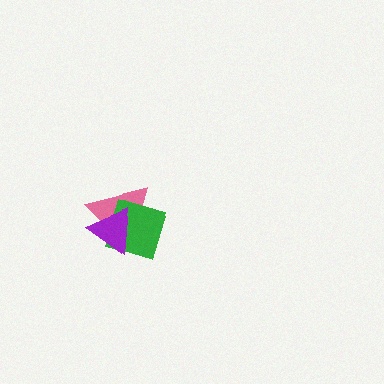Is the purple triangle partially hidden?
No, no other shape covers it.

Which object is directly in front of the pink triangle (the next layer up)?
The green diamond is directly in front of the pink triangle.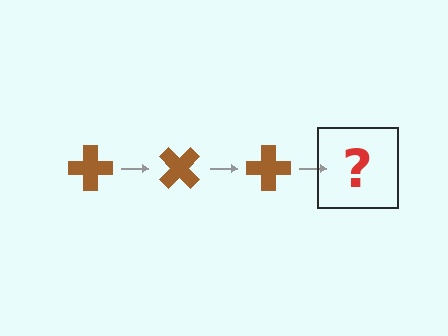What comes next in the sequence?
The next element should be a brown cross rotated 135 degrees.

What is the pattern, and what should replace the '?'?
The pattern is that the cross rotates 45 degrees each step. The '?' should be a brown cross rotated 135 degrees.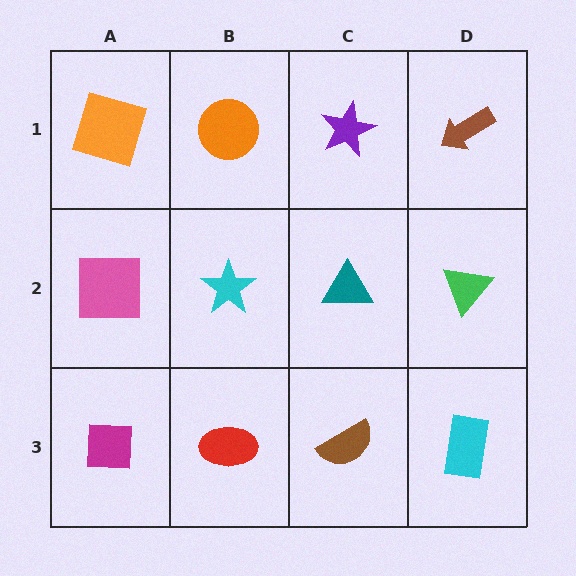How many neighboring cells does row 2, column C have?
4.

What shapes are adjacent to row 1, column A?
A pink square (row 2, column A), an orange circle (row 1, column B).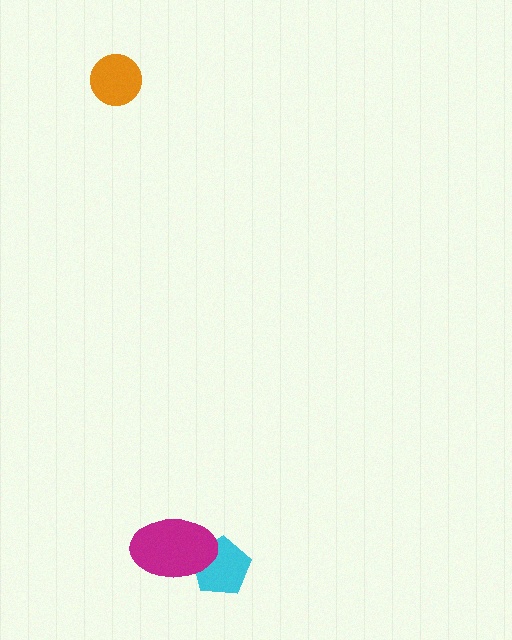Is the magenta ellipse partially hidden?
No, no other shape covers it.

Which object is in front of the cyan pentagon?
The magenta ellipse is in front of the cyan pentagon.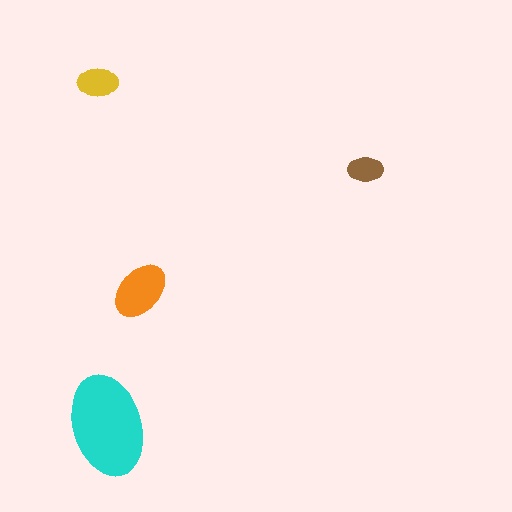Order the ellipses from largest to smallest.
the cyan one, the orange one, the yellow one, the brown one.